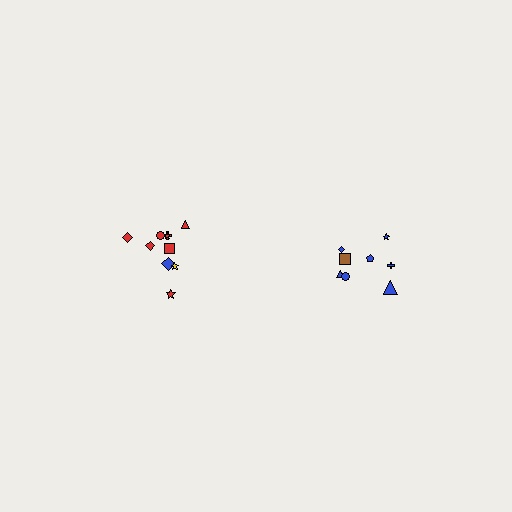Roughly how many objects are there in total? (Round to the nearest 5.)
Roughly 20 objects in total.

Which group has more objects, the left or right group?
The left group.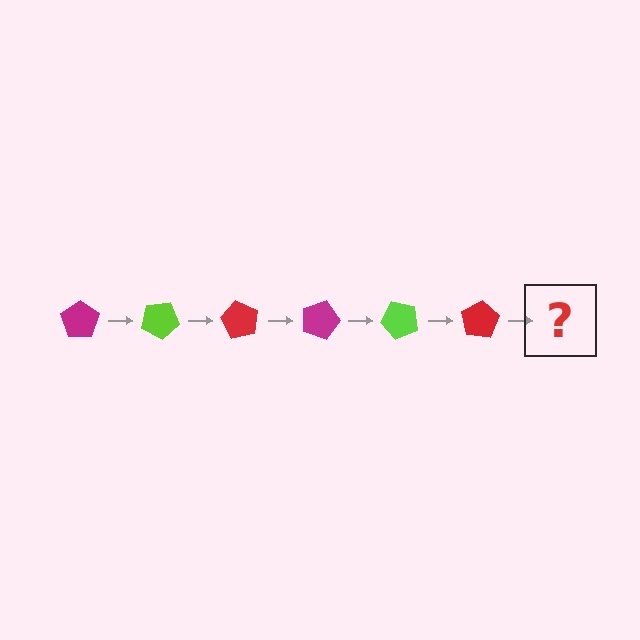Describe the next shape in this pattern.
It should be a magenta pentagon, rotated 180 degrees from the start.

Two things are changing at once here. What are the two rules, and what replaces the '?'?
The two rules are that it rotates 30 degrees each step and the color cycles through magenta, lime, and red. The '?' should be a magenta pentagon, rotated 180 degrees from the start.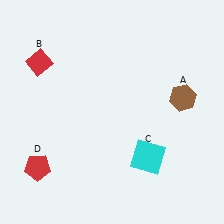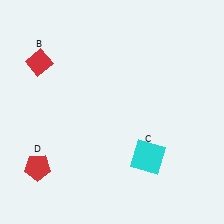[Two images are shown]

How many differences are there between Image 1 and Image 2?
There is 1 difference between the two images.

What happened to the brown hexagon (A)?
The brown hexagon (A) was removed in Image 2. It was in the top-right area of Image 1.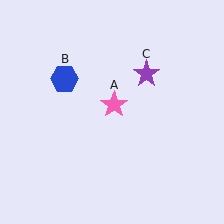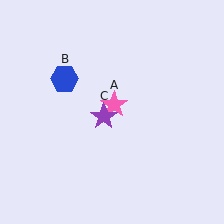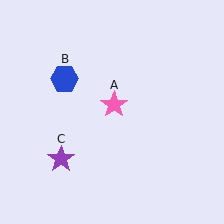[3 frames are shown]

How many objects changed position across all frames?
1 object changed position: purple star (object C).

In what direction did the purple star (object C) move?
The purple star (object C) moved down and to the left.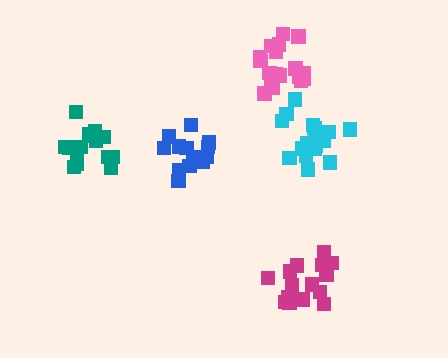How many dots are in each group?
Group 1: 18 dots, Group 2: 15 dots, Group 3: 16 dots, Group 4: 19 dots, Group 5: 14 dots (82 total).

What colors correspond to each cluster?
The clusters are colored: pink, teal, magenta, cyan, blue.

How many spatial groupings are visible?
There are 5 spatial groupings.